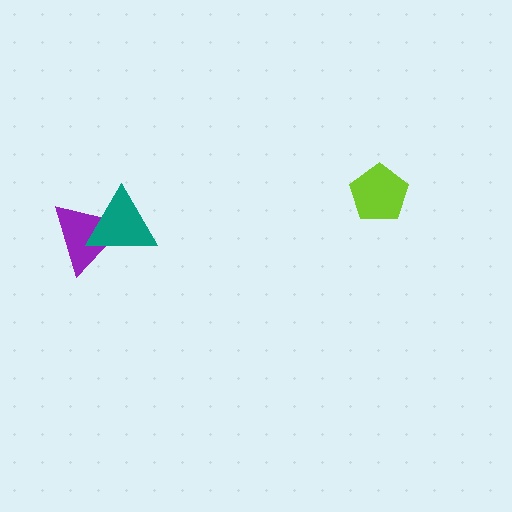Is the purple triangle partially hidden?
Yes, it is partially covered by another shape.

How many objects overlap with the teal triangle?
1 object overlaps with the teal triangle.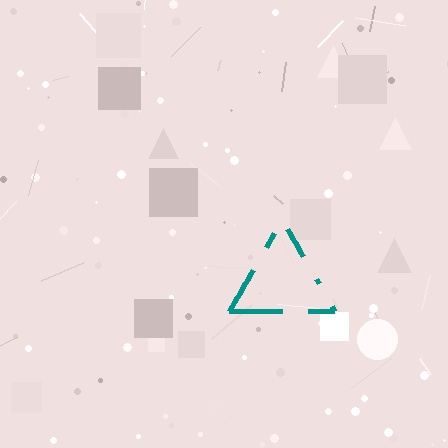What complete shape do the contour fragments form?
The contour fragments form a triangle.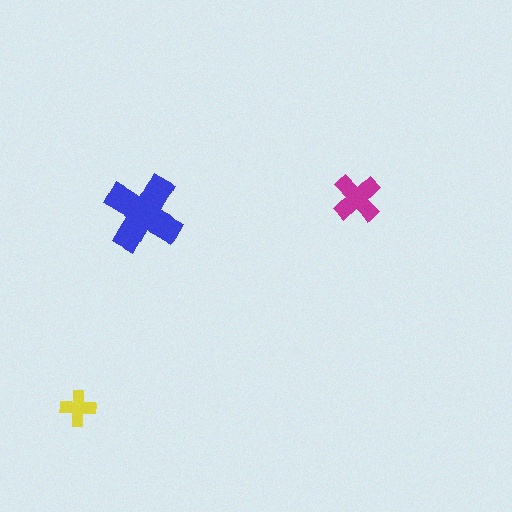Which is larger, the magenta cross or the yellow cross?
The magenta one.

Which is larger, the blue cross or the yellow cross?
The blue one.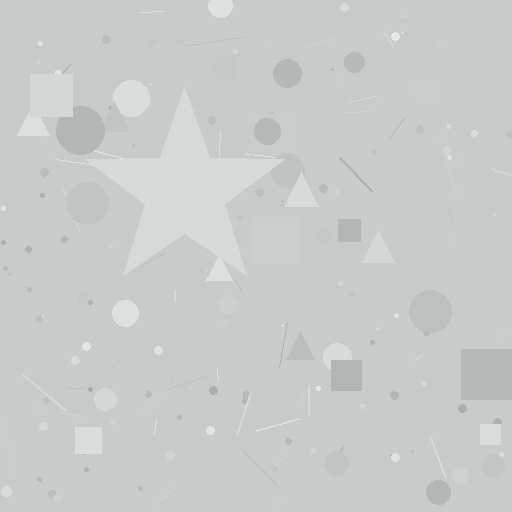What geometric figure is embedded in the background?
A star is embedded in the background.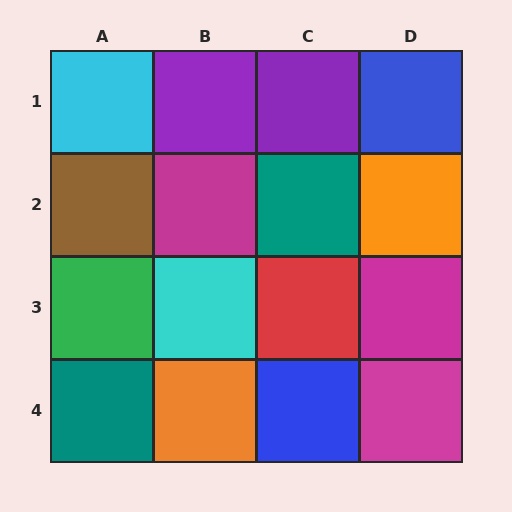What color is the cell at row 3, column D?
Magenta.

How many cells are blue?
2 cells are blue.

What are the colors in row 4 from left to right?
Teal, orange, blue, magenta.